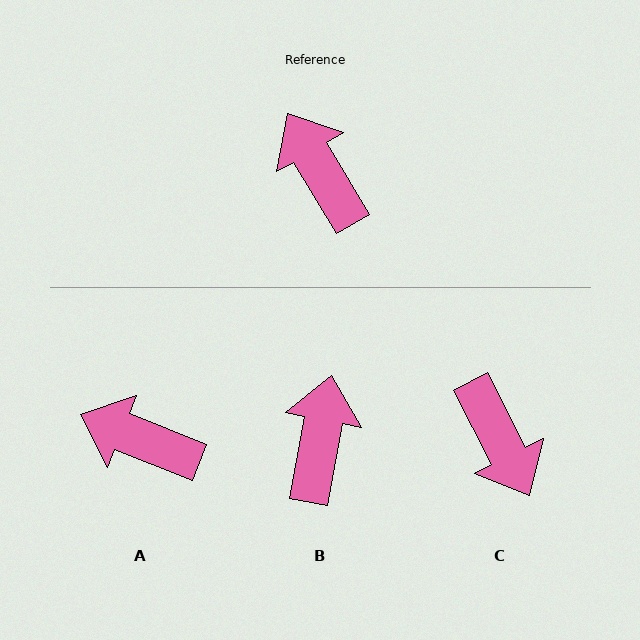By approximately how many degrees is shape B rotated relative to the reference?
Approximately 41 degrees clockwise.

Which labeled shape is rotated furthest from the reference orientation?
C, about 177 degrees away.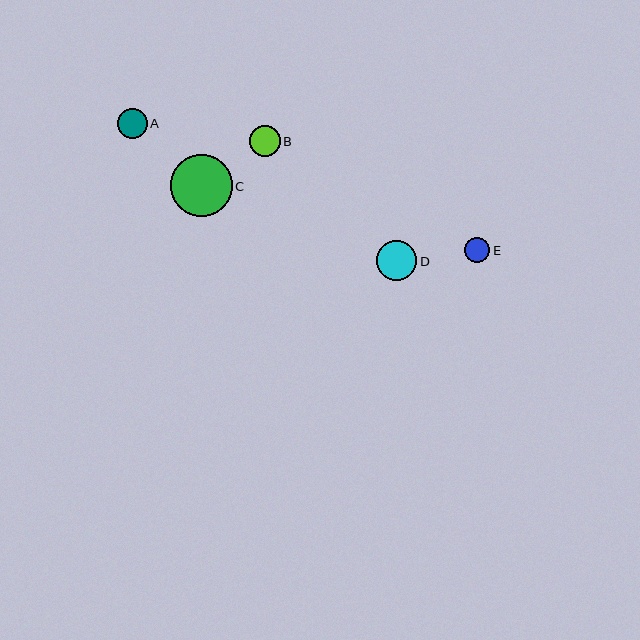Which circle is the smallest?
Circle E is the smallest with a size of approximately 25 pixels.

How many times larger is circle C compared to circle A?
Circle C is approximately 2.1 times the size of circle A.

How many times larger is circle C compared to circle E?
Circle C is approximately 2.5 times the size of circle E.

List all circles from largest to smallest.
From largest to smallest: C, D, B, A, E.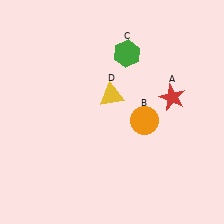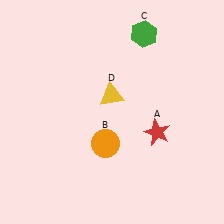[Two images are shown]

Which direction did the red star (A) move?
The red star (A) moved down.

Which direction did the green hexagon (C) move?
The green hexagon (C) moved up.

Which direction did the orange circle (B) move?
The orange circle (B) moved left.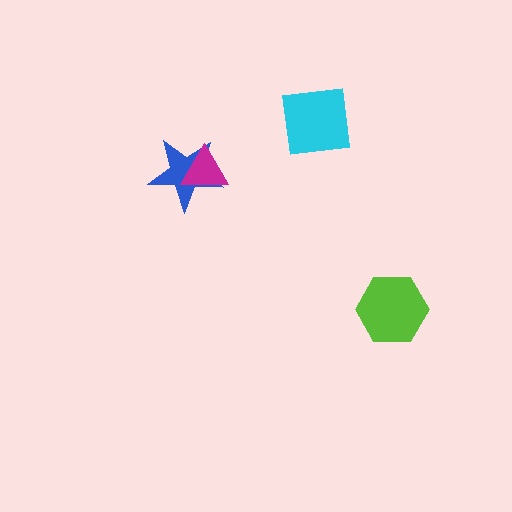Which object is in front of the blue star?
The magenta triangle is in front of the blue star.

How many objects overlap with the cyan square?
0 objects overlap with the cyan square.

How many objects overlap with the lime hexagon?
0 objects overlap with the lime hexagon.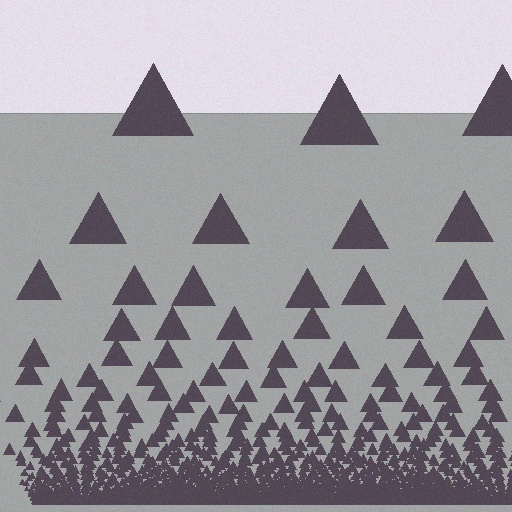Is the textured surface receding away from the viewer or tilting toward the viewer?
The surface appears to tilt toward the viewer. Texture elements get larger and sparser toward the top.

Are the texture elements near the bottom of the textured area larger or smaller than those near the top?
Smaller. The gradient is inverted — elements near the bottom are smaller and denser.